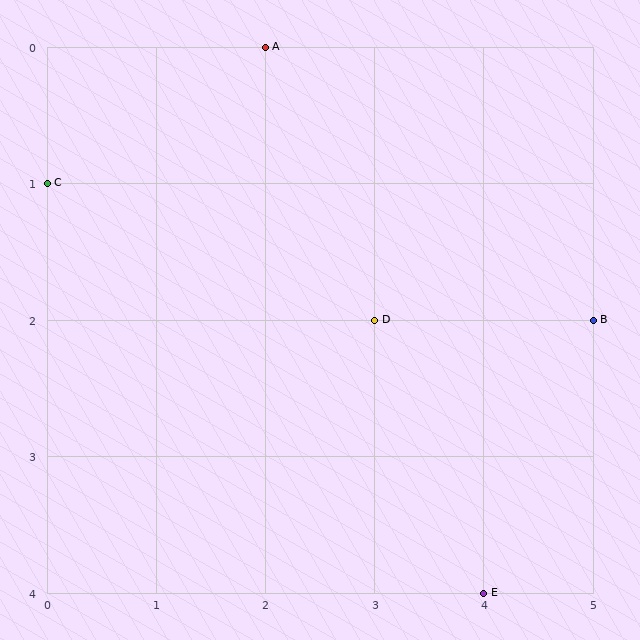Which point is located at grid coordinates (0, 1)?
Point C is at (0, 1).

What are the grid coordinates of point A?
Point A is at grid coordinates (2, 0).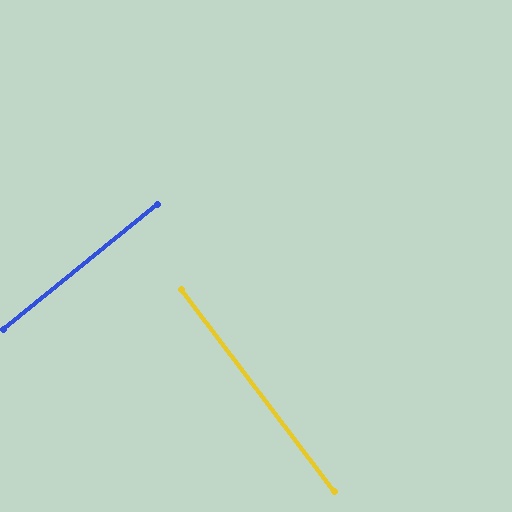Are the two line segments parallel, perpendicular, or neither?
Perpendicular — they meet at approximately 88°.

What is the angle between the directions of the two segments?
Approximately 88 degrees.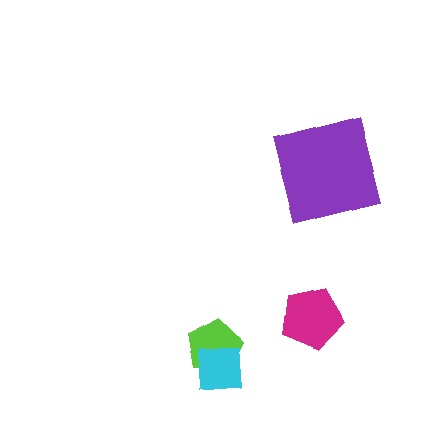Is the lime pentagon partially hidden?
Yes, it is partially covered by another shape.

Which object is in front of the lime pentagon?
The cyan square is in front of the lime pentagon.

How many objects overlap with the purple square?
0 objects overlap with the purple square.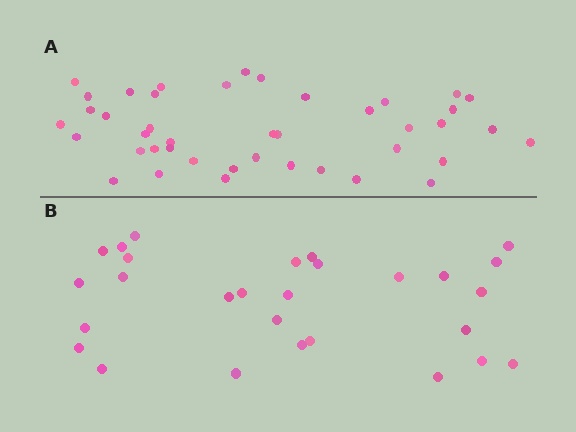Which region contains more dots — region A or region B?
Region A (the top region) has more dots.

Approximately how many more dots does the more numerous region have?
Region A has approximately 15 more dots than region B.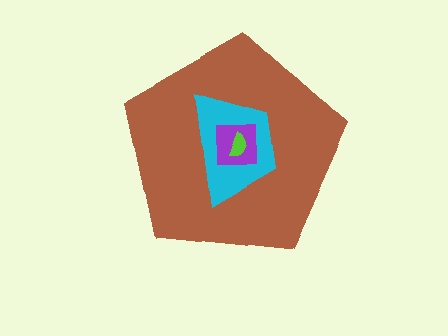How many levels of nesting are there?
4.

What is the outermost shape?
The brown pentagon.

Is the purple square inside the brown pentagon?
Yes.